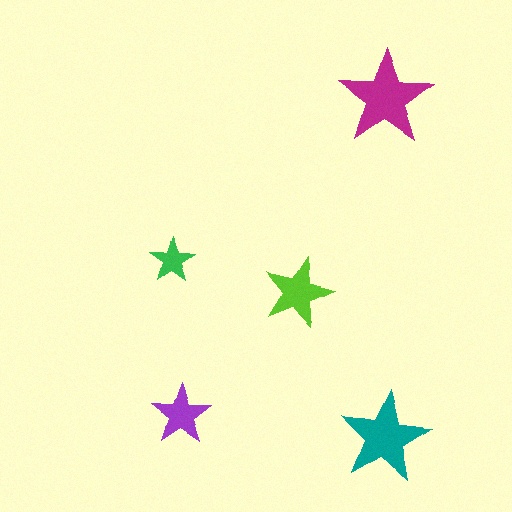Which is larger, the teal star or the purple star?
The teal one.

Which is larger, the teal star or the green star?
The teal one.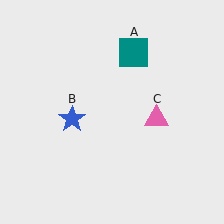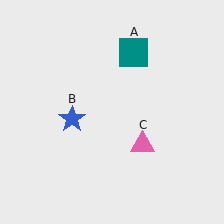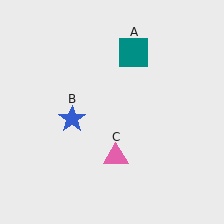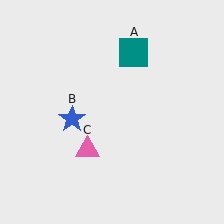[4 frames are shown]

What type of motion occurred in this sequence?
The pink triangle (object C) rotated clockwise around the center of the scene.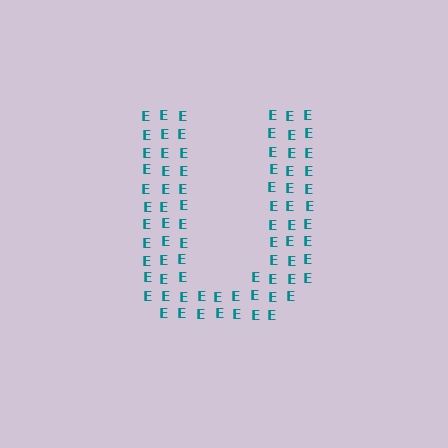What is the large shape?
The large shape is the letter U.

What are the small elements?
The small elements are letter E's.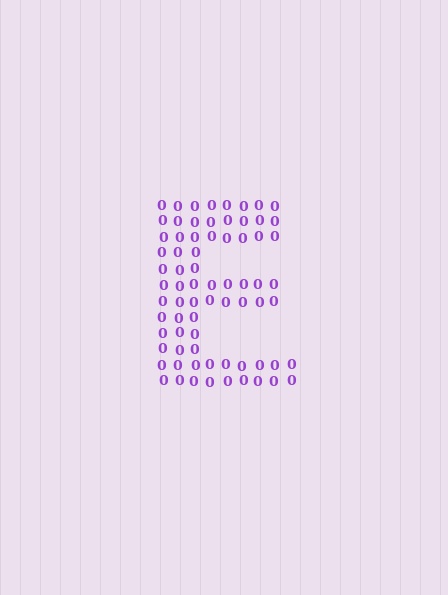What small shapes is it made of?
It is made of small digit 0's.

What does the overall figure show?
The overall figure shows the letter E.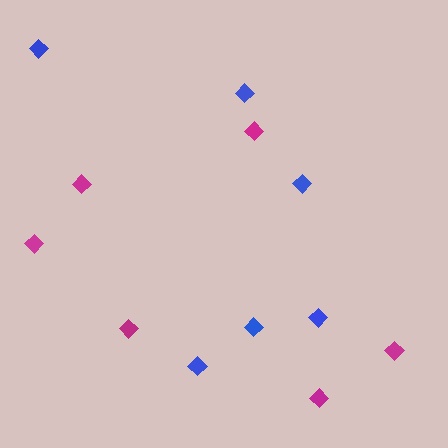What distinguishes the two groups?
There are 2 groups: one group of magenta diamonds (6) and one group of blue diamonds (6).